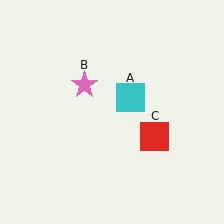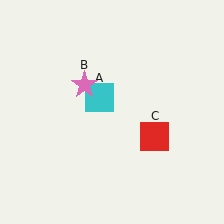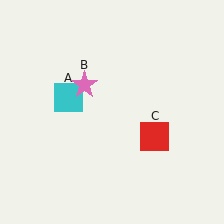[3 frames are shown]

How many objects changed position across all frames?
1 object changed position: cyan square (object A).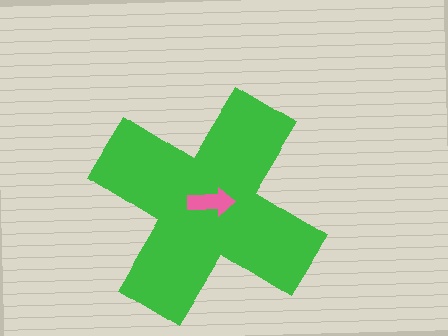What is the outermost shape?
The green cross.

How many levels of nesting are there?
2.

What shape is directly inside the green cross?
The pink arrow.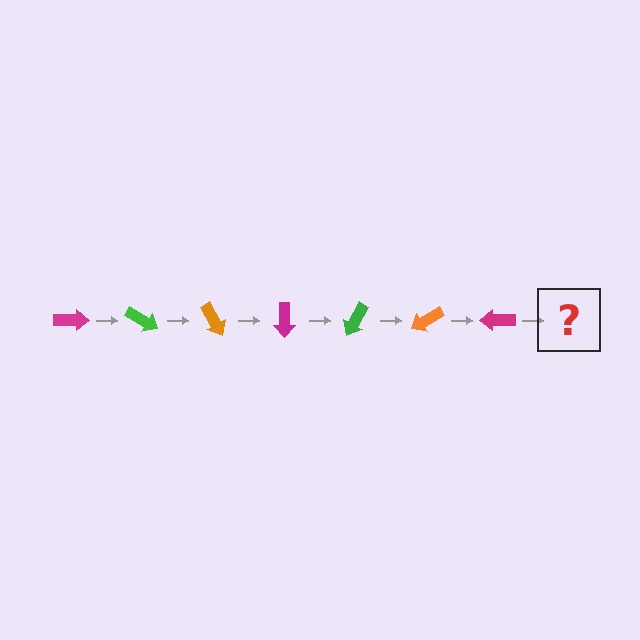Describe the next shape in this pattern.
It should be a green arrow, rotated 210 degrees from the start.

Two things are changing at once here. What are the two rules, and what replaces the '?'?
The two rules are that it rotates 30 degrees each step and the color cycles through magenta, green, and orange. The '?' should be a green arrow, rotated 210 degrees from the start.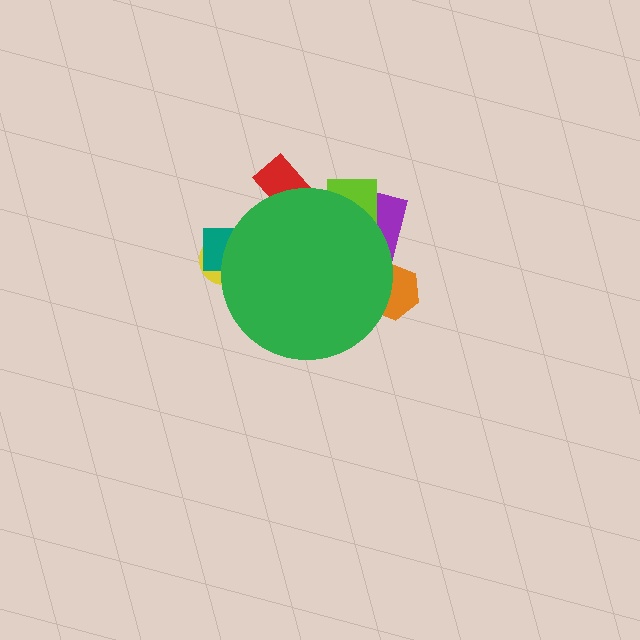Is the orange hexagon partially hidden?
Yes, the orange hexagon is partially hidden behind the green circle.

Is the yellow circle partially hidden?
Yes, the yellow circle is partially hidden behind the green circle.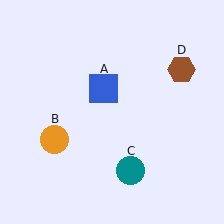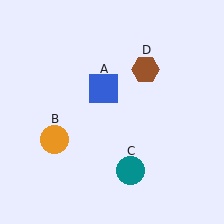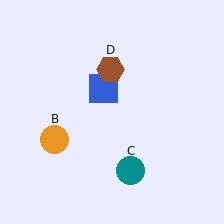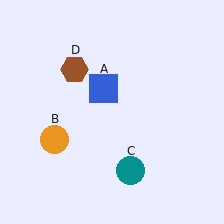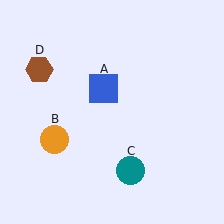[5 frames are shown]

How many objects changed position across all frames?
1 object changed position: brown hexagon (object D).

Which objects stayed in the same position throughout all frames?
Blue square (object A) and orange circle (object B) and teal circle (object C) remained stationary.